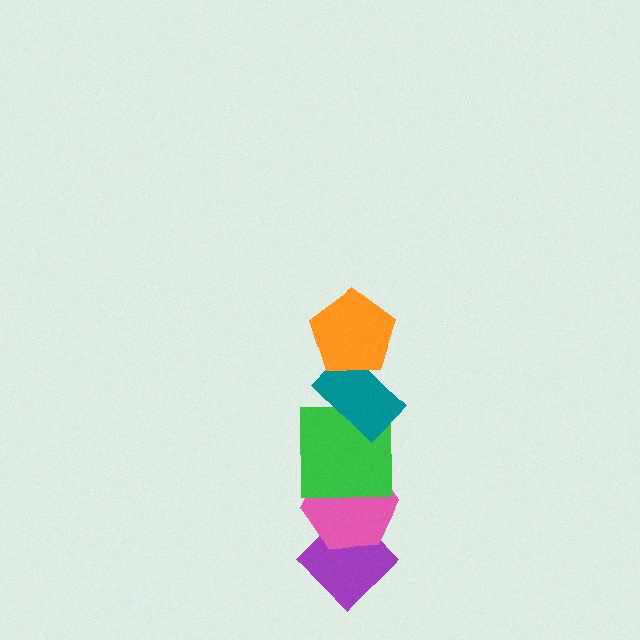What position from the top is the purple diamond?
The purple diamond is 5th from the top.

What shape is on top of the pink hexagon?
The green square is on top of the pink hexagon.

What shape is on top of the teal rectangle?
The orange pentagon is on top of the teal rectangle.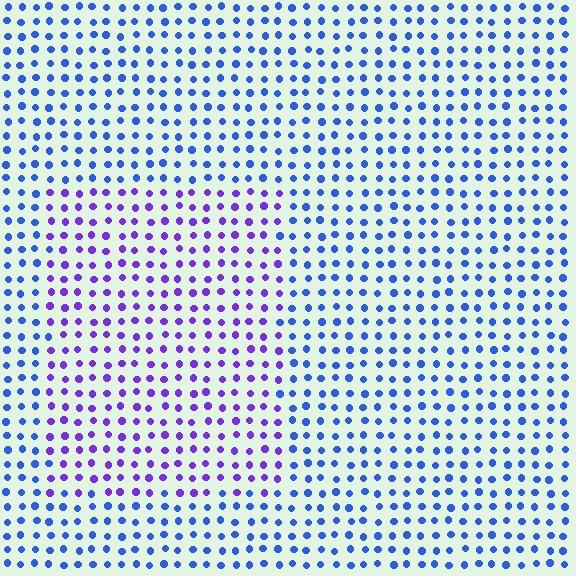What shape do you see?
I see a rectangle.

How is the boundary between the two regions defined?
The boundary is defined purely by a slight shift in hue (about 42 degrees). Spacing, size, and orientation are identical on both sides.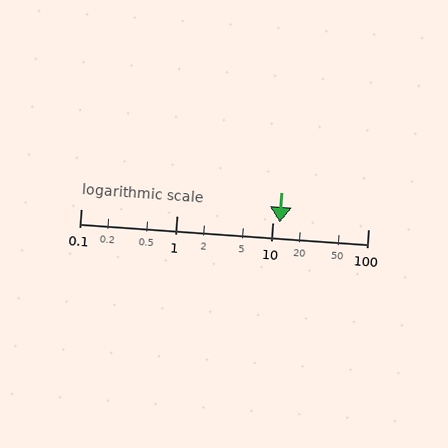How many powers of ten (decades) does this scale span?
The scale spans 3 decades, from 0.1 to 100.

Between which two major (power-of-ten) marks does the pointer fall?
The pointer is between 10 and 100.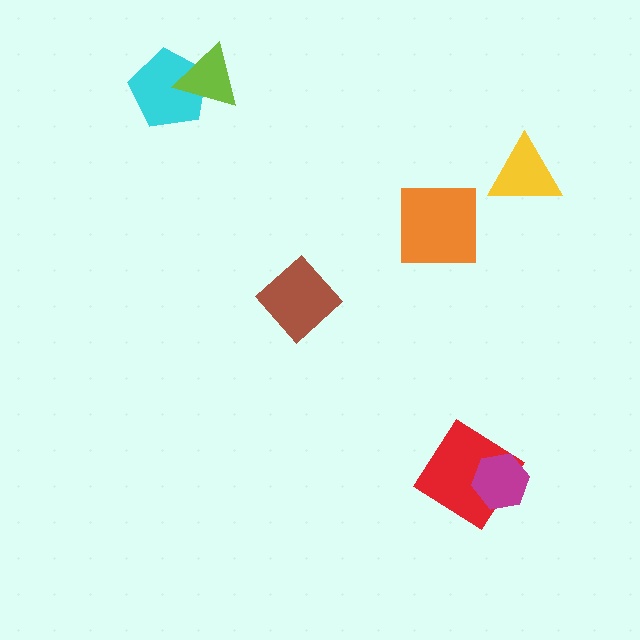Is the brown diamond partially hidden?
No, no other shape covers it.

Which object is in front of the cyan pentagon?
The lime triangle is in front of the cyan pentagon.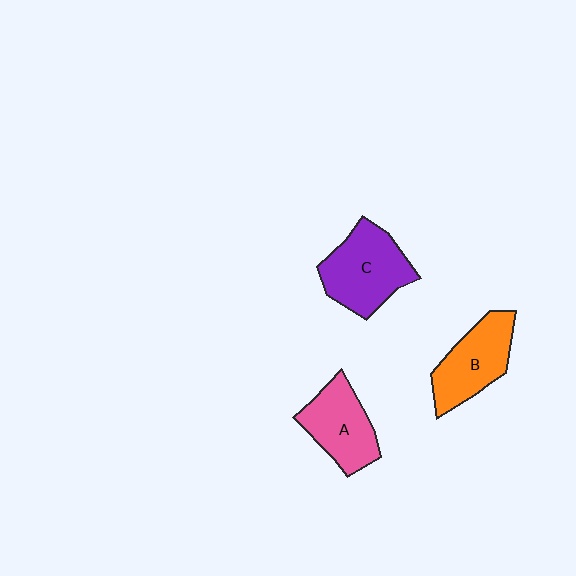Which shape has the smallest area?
Shape A (pink).